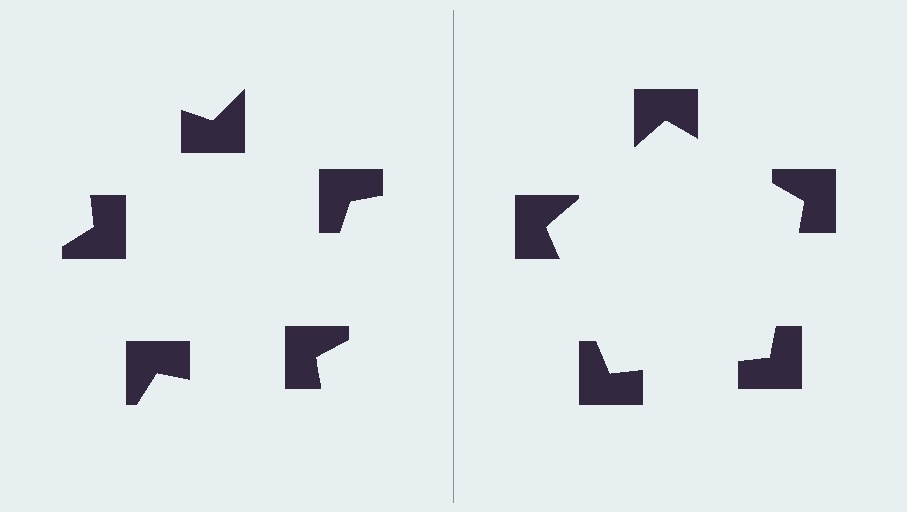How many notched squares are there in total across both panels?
10 — 5 on each side.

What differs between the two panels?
The notched squares are positioned identically on both sides; only the wedge orientations differ. On the right they align to a pentagon; on the left they are misaligned.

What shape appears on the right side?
An illusory pentagon.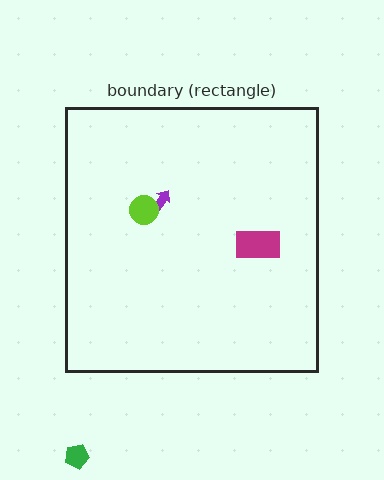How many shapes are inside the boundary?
3 inside, 1 outside.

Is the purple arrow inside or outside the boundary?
Inside.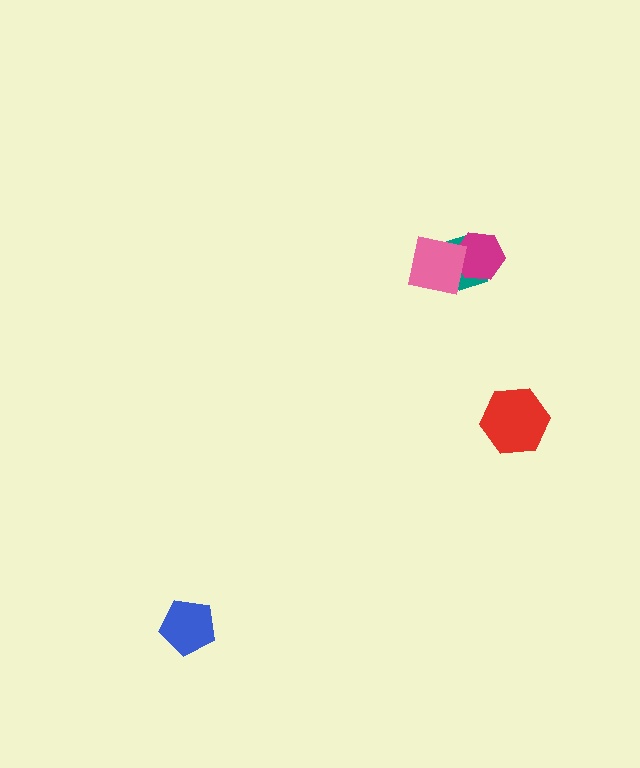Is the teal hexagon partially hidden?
Yes, it is partially covered by another shape.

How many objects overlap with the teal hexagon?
2 objects overlap with the teal hexagon.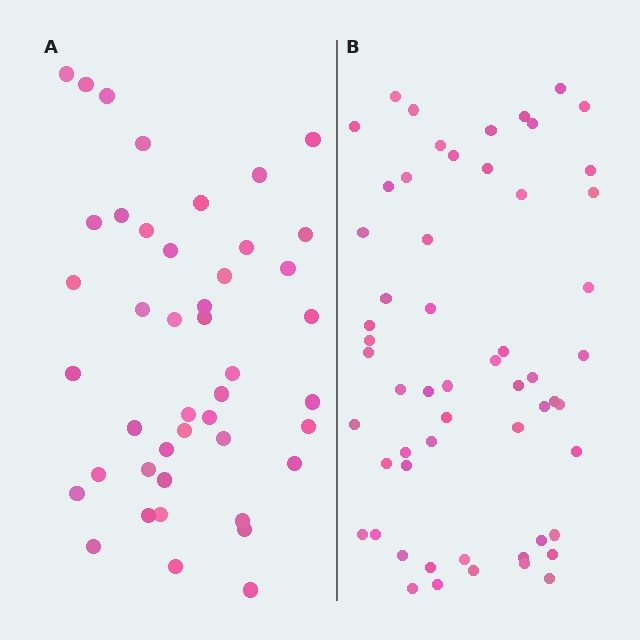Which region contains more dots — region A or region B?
Region B (the right region) has more dots.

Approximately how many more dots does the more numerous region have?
Region B has approximately 15 more dots than region A.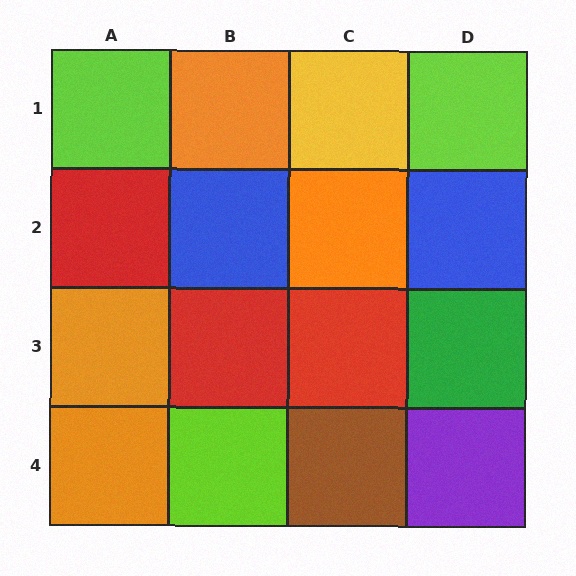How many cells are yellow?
1 cell is yellow.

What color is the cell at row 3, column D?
Green.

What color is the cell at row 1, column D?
Lime.